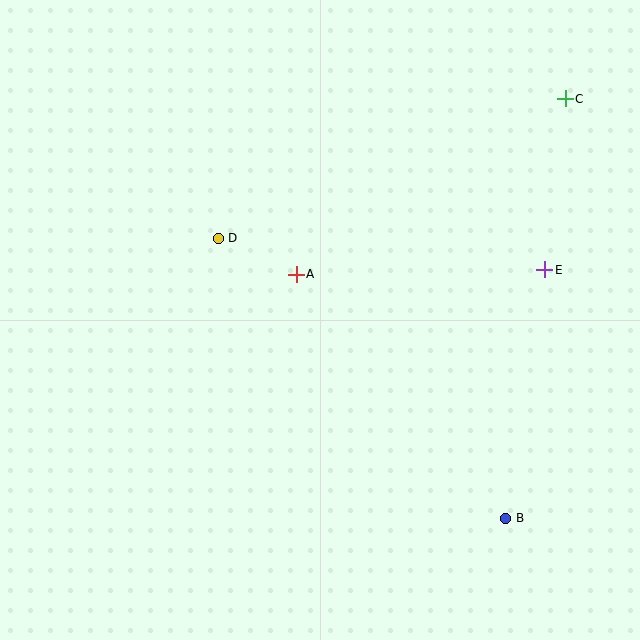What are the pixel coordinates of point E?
Point E is at (545, 270).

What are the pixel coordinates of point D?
Point D is at (218, 238).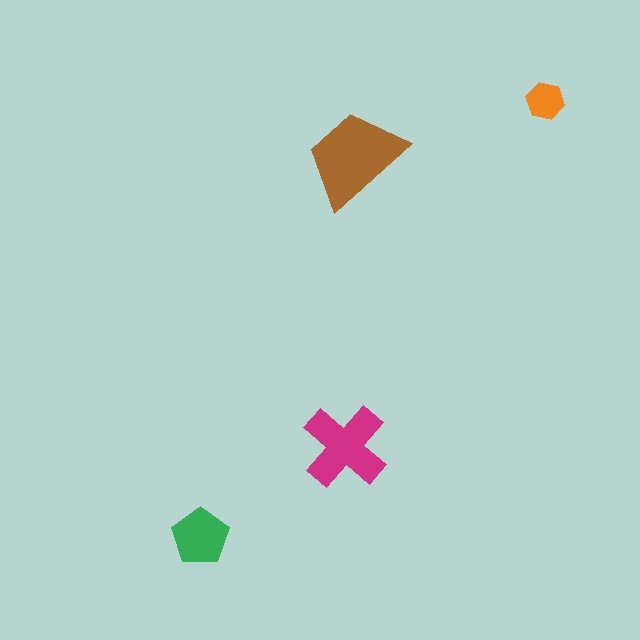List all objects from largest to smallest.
The brown trapezoid, the magenta cross, the green pentagon, the orange hexagon.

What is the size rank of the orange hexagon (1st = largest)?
4th.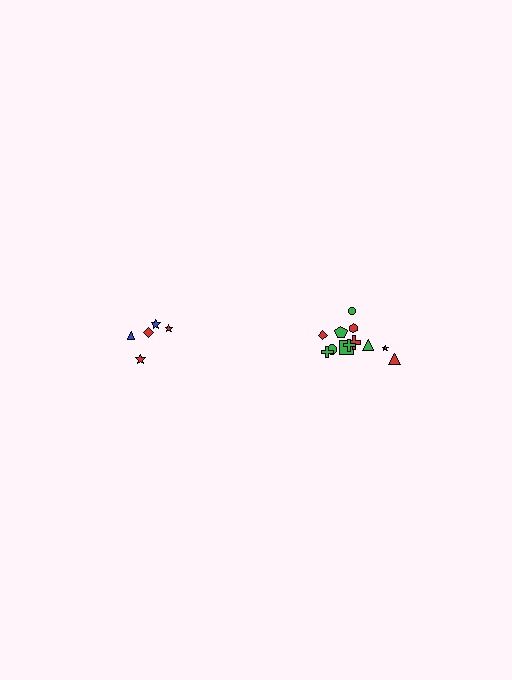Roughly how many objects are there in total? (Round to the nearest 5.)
Roughly 15 objects in total.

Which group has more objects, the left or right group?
The right group.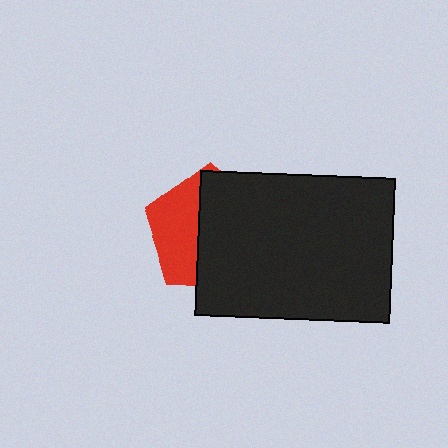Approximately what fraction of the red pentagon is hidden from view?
Roughly 61% of the red pentagon is hidden behind the black rectangle.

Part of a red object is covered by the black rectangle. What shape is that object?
It is a pentagon.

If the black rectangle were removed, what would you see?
You would see the complete red pentagon.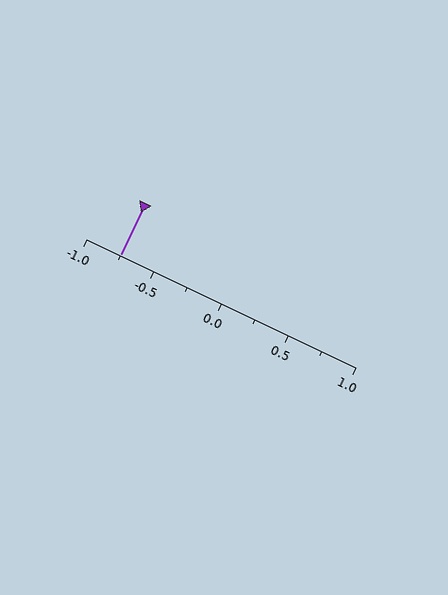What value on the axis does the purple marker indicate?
The marker indicates approximately -0.75.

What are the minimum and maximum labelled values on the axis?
The axis runs from -1.0 to 1.0.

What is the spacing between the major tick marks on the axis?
The major ticks are spaced 0.5 apart.